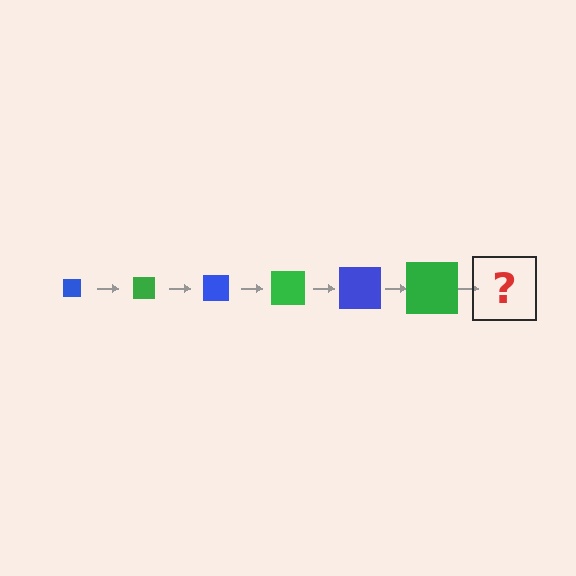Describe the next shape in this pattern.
It should be a blue square, larger than the previous one.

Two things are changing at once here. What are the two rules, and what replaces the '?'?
The two rules are that the square grows larger each step and the color cycles through blue and green. The '?' should be a blue square, larger than the previous one.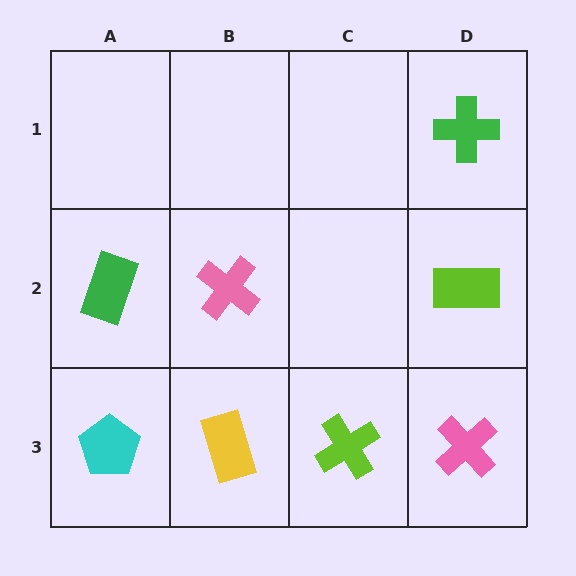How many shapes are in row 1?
1 shape.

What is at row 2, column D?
A lime rectangle.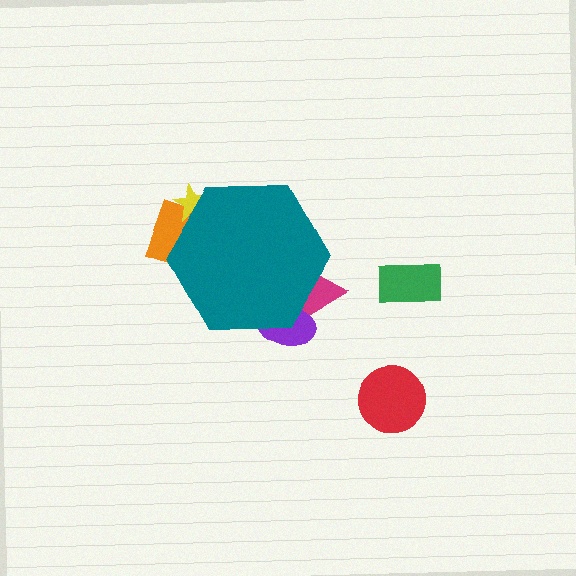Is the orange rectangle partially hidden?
Yes, the orange rectangle is partially hidden behind the teal hexagon.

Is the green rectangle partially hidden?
No, the green rectangle is fully visible.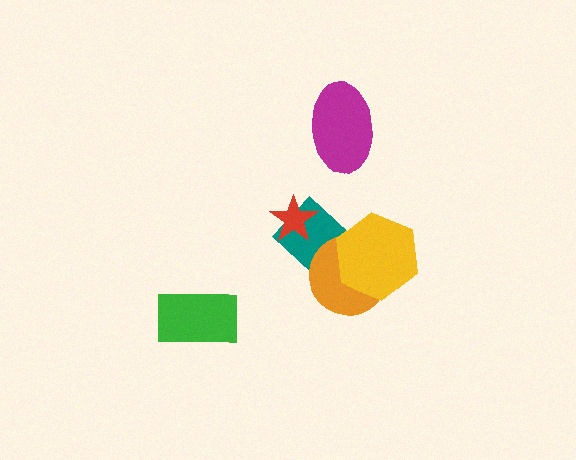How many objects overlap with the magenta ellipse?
0 objects overlap with the magenta ellipse.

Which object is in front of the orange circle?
The yellow hexagon is in front of the orange circle.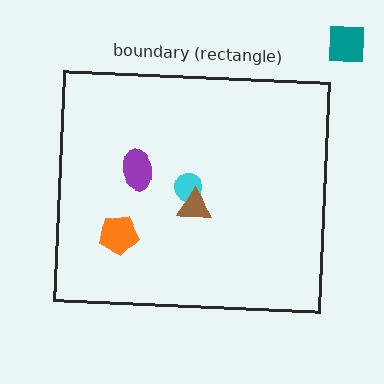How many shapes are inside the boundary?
4 inside, 1 outside.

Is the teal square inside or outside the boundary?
Outside.